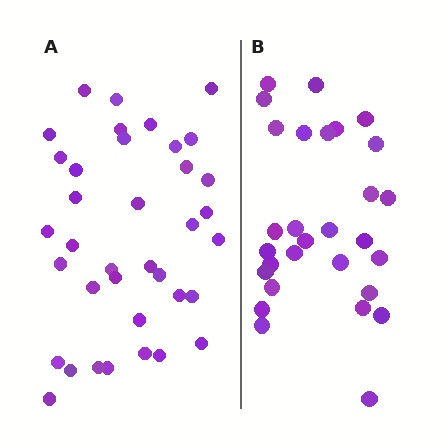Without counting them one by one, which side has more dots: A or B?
Region A (the left region) has more dots.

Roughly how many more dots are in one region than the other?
Region A has roughly 8 or so more dots than region B.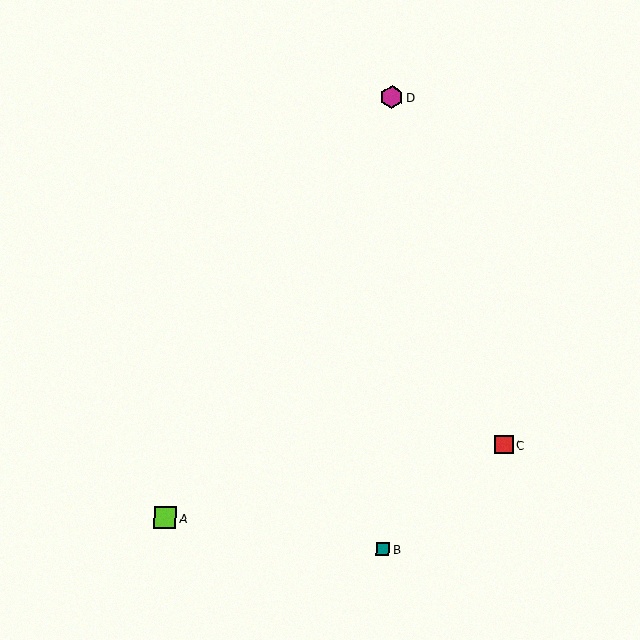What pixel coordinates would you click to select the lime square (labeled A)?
Click at (165, 518) to select the lime square A.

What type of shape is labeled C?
Shape C is a red square.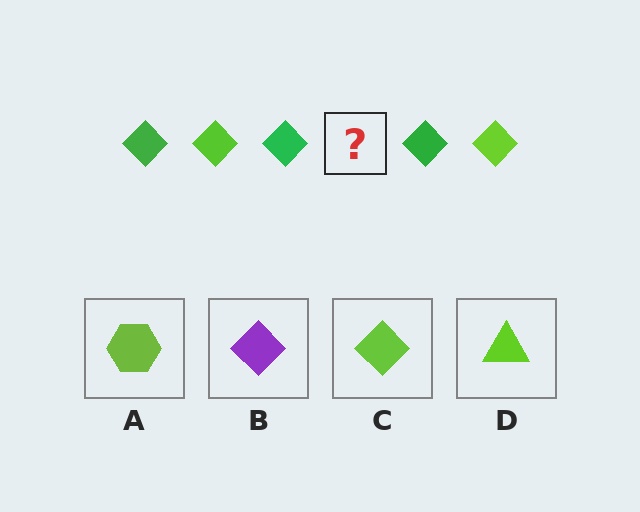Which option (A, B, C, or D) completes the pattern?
C.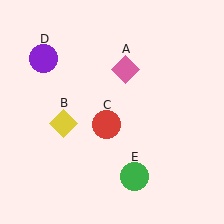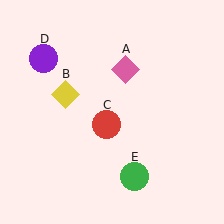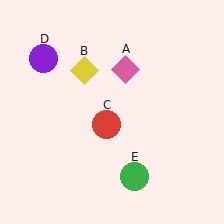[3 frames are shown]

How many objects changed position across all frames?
1 object changed position: yellow diamond (object B).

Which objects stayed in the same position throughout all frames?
Pink diamond (object A) and red circle (object C) and purple circle (object D) and green circle (object E) remained stationary.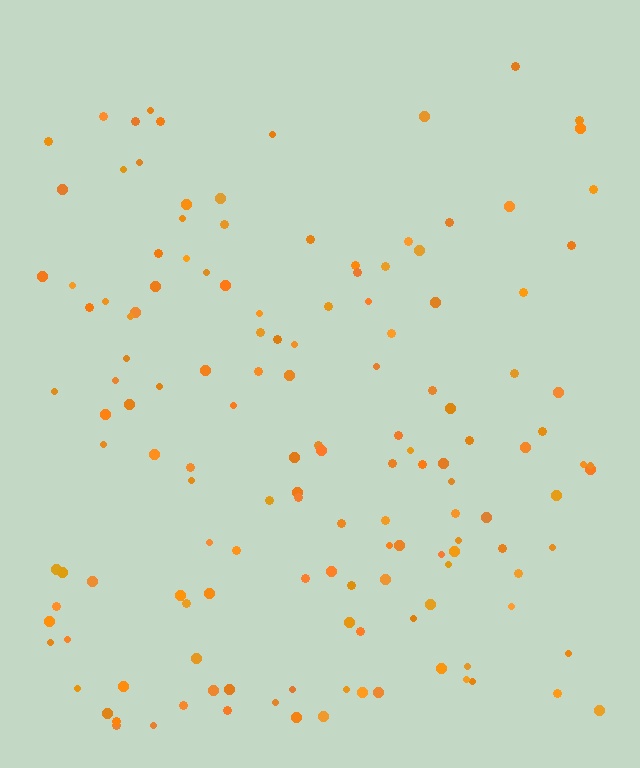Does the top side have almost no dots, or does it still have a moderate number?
Still a moderate number, just noticeably fewer than the bottom.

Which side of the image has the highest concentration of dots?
The bottom.